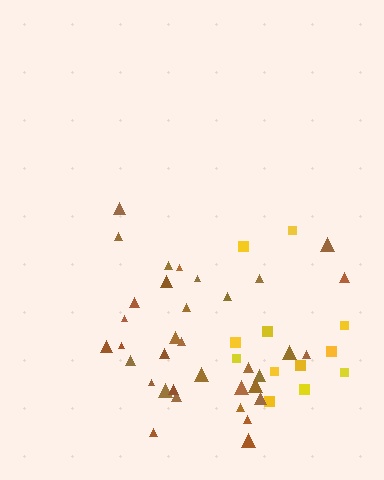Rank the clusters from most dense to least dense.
brown, yellow.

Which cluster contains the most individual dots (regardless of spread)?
Brown (35).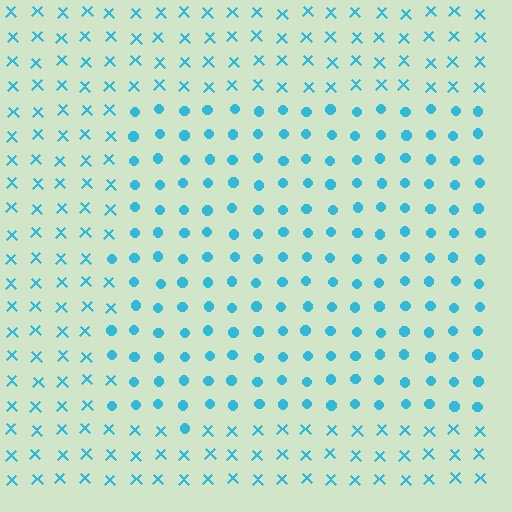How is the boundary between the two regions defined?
The boundary is defined by a change in element shape: circles inside vs. X marks outside. All elements share the same color and spacing.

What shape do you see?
I see a rectangle.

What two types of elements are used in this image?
The image uses circles inside the rectangle region and X marks outside it.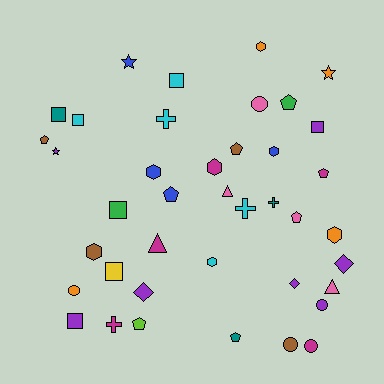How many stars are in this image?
There are 3 stars.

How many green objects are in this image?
There are 2 green objects.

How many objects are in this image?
There are 40 objects.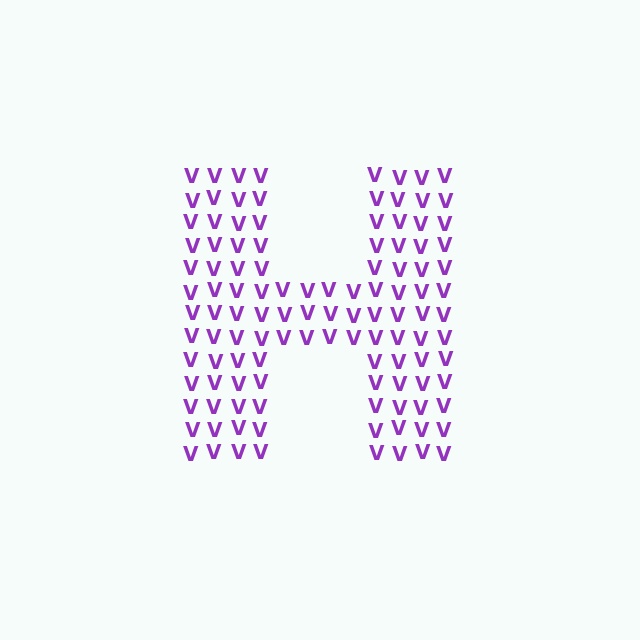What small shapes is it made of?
It is made of small letter V's.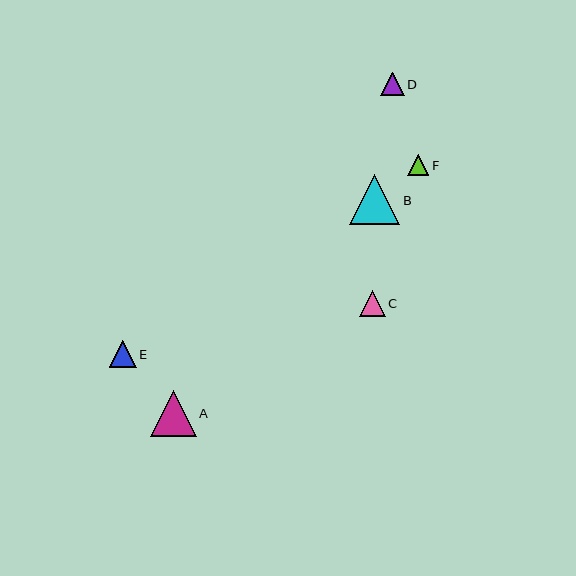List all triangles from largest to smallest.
From largest to smallest: B, A, E, C, D, F.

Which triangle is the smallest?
Triangle F is the smallest with a size of approximately 21 pixels.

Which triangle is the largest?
Triangle B is the largest with a size of approximately 50 pixels.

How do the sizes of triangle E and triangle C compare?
Triangle E and triangle C are approximately the same size.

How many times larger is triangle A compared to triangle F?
Triangle A is approximately 2.2 times the size of triangle F.